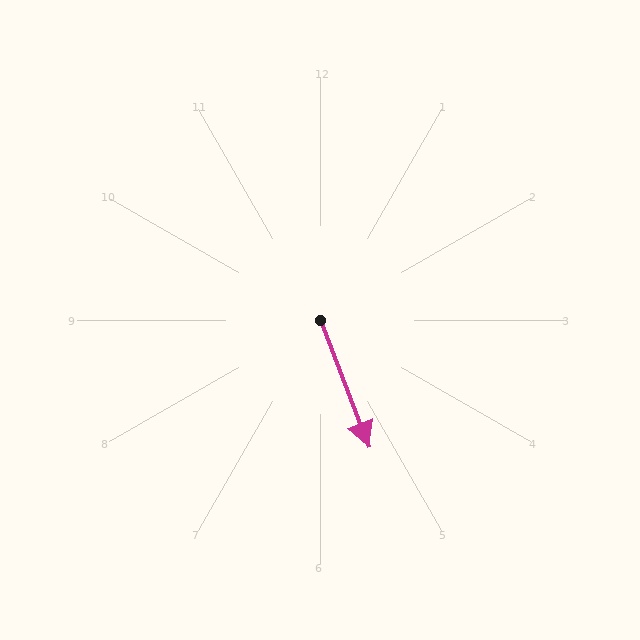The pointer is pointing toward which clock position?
Roughly 5 o'clock.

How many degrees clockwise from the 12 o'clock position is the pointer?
Approximately 159 degrees.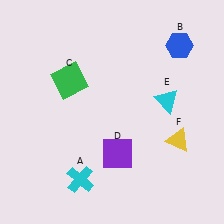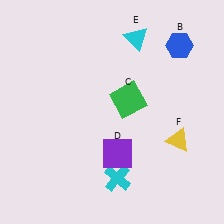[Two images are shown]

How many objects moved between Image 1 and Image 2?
3 objects moved between the two images.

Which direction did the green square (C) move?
The green square (C) moved right.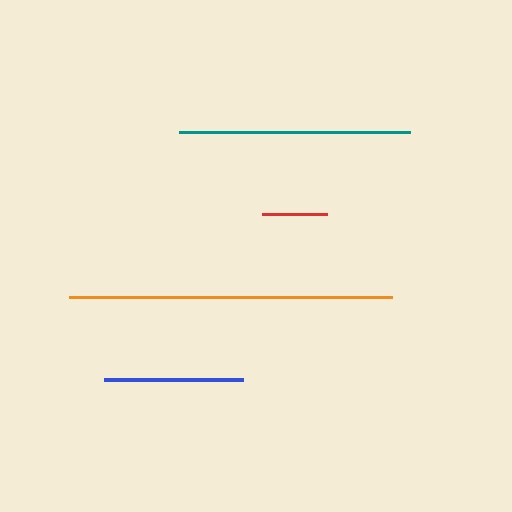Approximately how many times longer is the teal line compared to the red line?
The teal line is approximately 3.6 times the length of the red line.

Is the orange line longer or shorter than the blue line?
The orange line is longer than the blue line.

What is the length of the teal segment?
The teal segment is approximately 231 pixels long.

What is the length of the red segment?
The red segment is approximately 65 pixels long.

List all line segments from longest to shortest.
From longest to shortest: orange, teal, blue, red.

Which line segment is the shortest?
The red line is the shortest at approximately 65 pixels.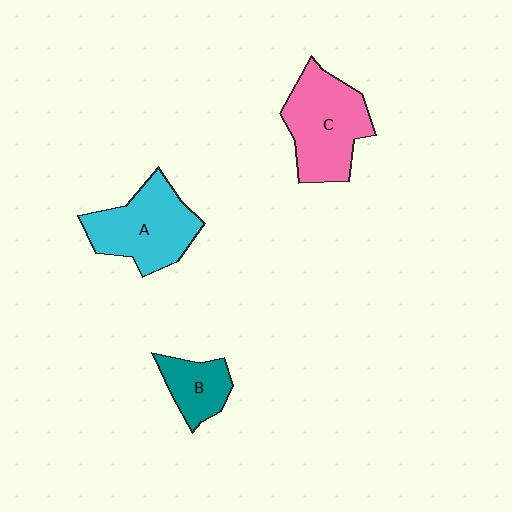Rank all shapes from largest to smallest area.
From largest to smallest: C (pink), A (cyan), B (teal).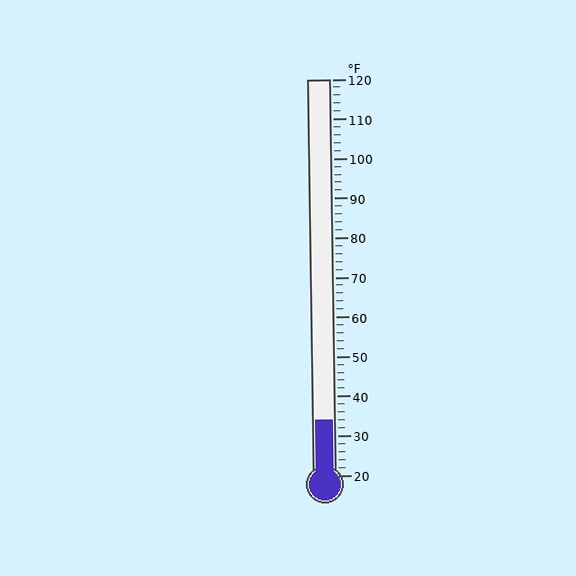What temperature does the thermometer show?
The thermometer shows approximately 34°F.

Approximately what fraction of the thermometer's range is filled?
The thermometer is filled to approximately 15% of its range.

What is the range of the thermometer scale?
The thermometer scale ranges from 20°F to 120°F.